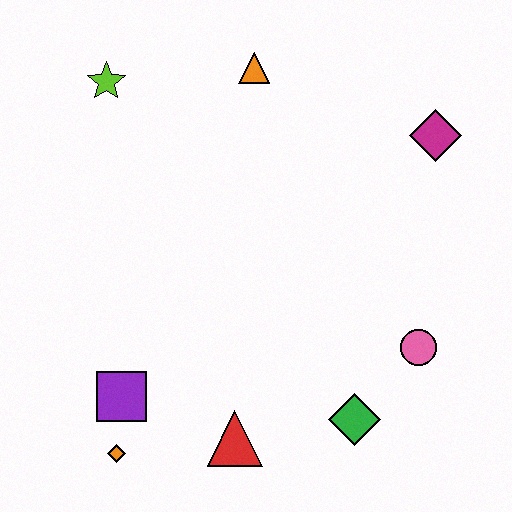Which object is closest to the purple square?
The orange diamond is closest to the purple square.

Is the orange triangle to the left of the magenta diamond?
Yes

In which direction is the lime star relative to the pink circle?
The lime star is to the left of the pink circle.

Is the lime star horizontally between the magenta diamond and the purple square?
No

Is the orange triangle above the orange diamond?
Yes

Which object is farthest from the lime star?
The green diamond is farthest from the lime star.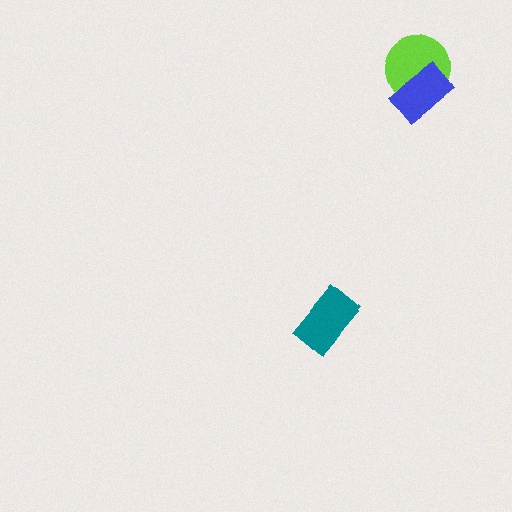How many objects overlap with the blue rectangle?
1 object overlaps with the blue rectangle.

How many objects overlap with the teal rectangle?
0 objects overlap with the teal rectangle.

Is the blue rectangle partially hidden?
No, no other shape covers it.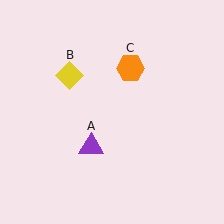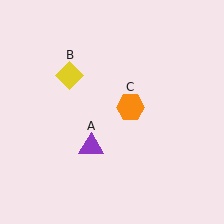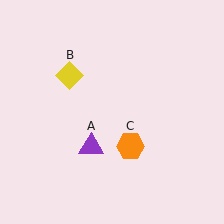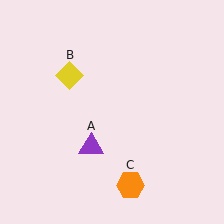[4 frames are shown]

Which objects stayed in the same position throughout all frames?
Purple triangle (object A) and yellow diamond (object B) remained stationary.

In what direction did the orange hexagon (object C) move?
The orange hexagon (object C) moved down.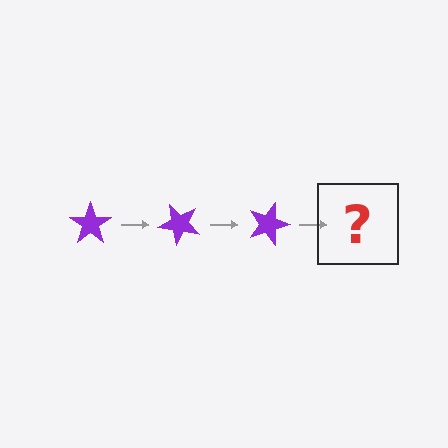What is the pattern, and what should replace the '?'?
The pattern is that the star rotates 45 degrees each step. The '?' should be a purple star rotated 135 degrees.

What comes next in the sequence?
The next element should be a purple star rotated 135 degrees.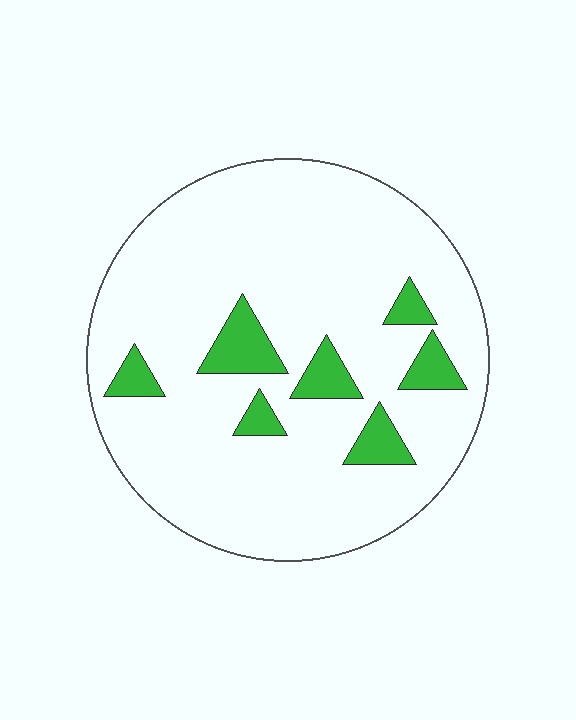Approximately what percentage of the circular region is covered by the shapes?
Approximately 10%.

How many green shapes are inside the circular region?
7.